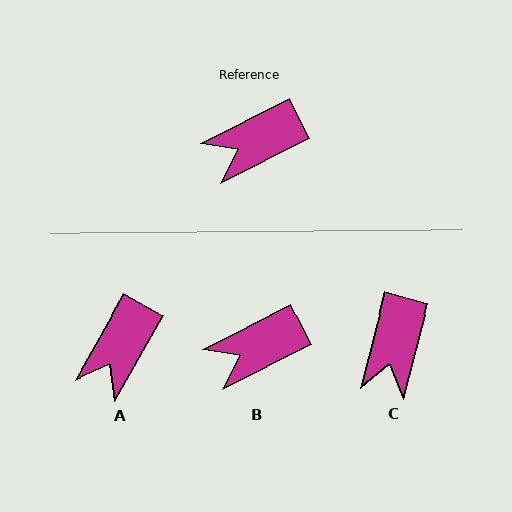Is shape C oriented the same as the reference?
No, it is off by about 49 degrees.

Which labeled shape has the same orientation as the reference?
B.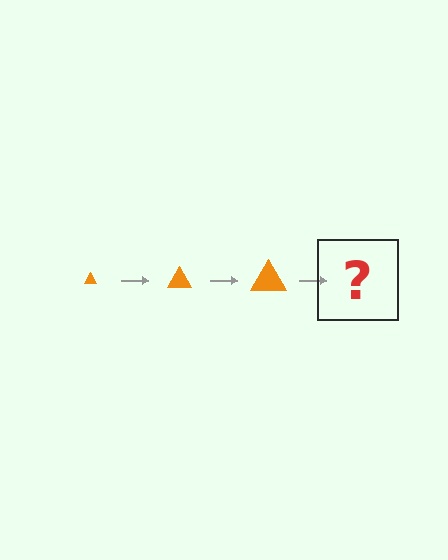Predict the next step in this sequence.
The next step is an orange triangle, larger than the previous one.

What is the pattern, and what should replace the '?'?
The pattern is that the triangle gets progressively larger each step. The '?' should be an orange triangle, larger than the previous one.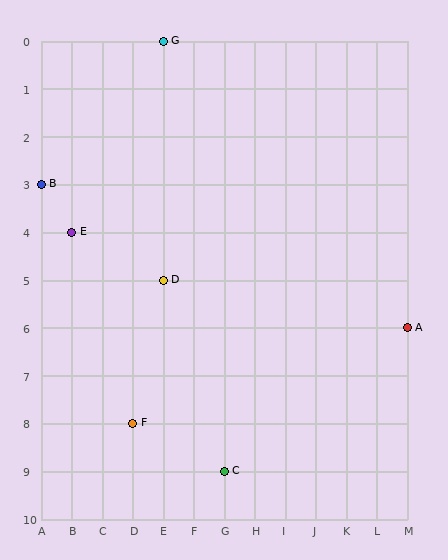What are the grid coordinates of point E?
Point E is at grid coordinates (B, 4).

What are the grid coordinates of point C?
Point C is at grid coordinates (G, 9).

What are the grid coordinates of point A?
Point A is at grid coordinates (M, 6).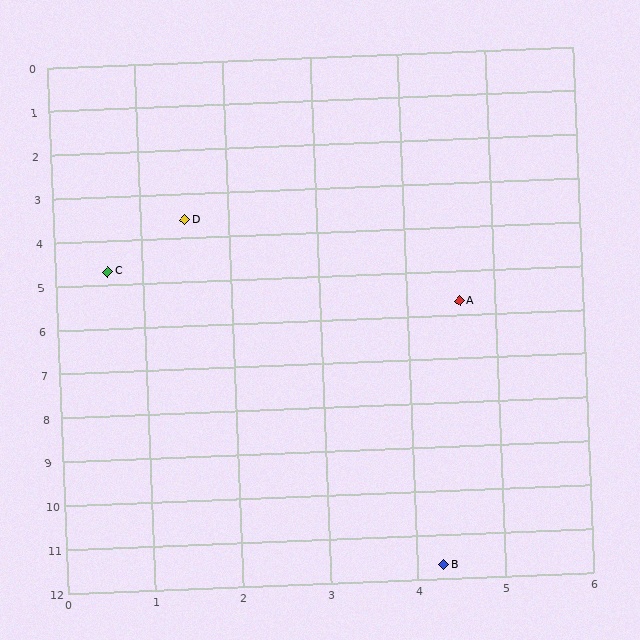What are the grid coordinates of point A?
Point A is at approximately (4.6, 5.7).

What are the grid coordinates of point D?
Point D is at approximately (1.5, 3.6).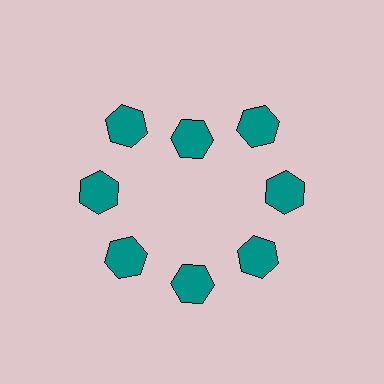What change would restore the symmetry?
The symmetry would be restored by moving it outward, back onto the ring so that all 8 hexagons sit at equal angles and equal distance from the center.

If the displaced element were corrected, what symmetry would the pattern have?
It would have 8-fold rotational symmetry — the pattern would map onto itself every 45 degrees.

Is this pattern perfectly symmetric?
No. The 8 teal hexagons are arranged in a ring, but one element near the 12 o'clock position is pulled inward toward the center, breaking the 8-fold rotational symmetry.